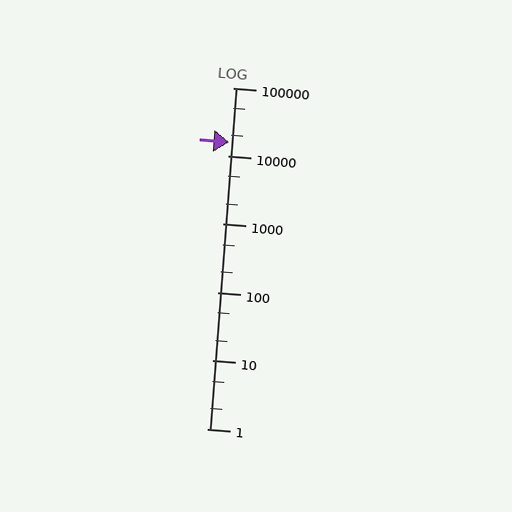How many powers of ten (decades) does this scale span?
The scale spans 5 decades, from 1 to 100000.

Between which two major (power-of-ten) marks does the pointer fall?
The pointer is between 10000 and 100000.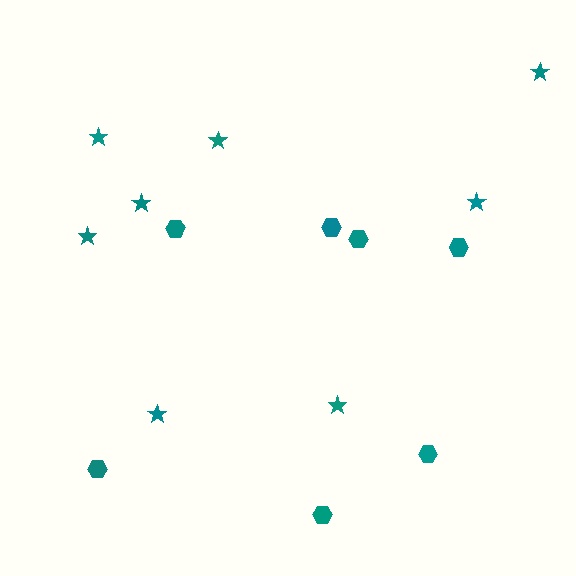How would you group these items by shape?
There are 2 groups: one group of stars (8) and one group of hexagons (7).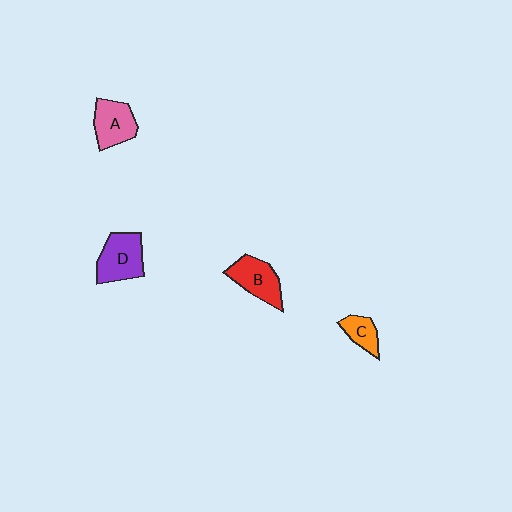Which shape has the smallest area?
Shape C (orange).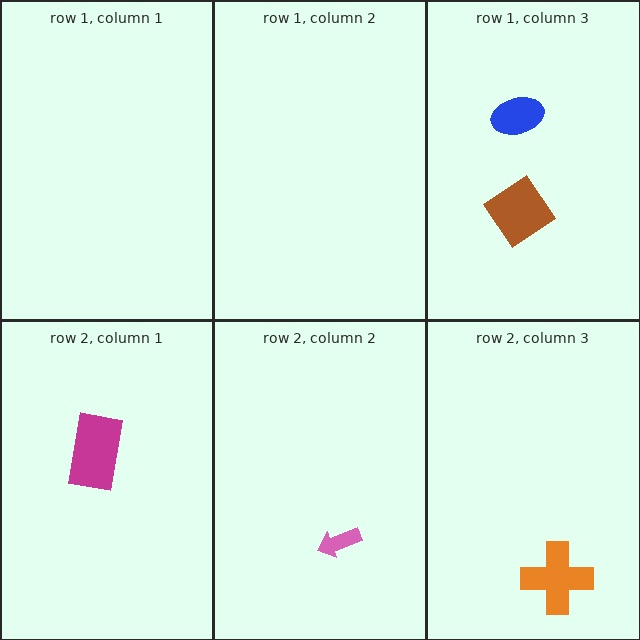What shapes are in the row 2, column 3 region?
The orange cross.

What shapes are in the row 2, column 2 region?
The pink arrow.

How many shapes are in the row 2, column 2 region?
1.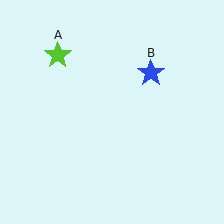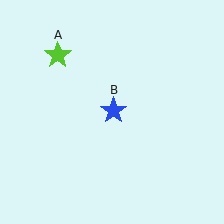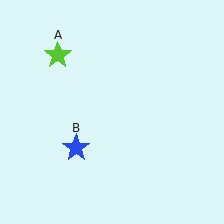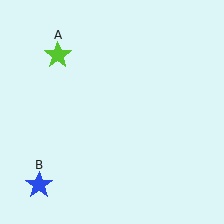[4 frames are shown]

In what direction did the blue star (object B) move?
The blue star (object B) moved down and to the left.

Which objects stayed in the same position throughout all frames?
Lime star (object A) remained stationary.